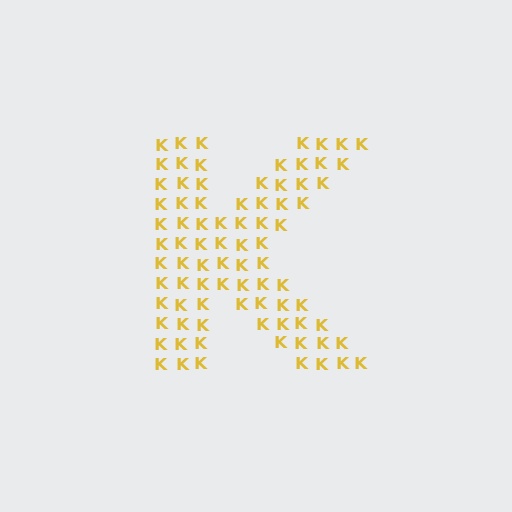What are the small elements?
The small elements are letter K's.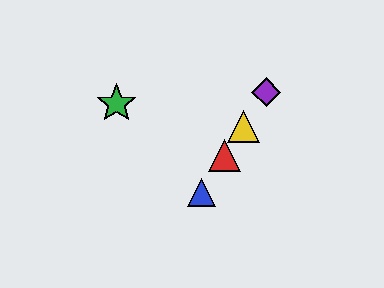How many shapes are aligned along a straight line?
4 shapes (the red triangle, the blue triangle, the yellow triangle, the purple diamond) are aligned along a straight line.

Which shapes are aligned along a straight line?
The red triangle, the blue triangle, the yellow triangle, the purple diamond are aligned along a straight line.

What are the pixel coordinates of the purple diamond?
The purple diamond is at (266, 92).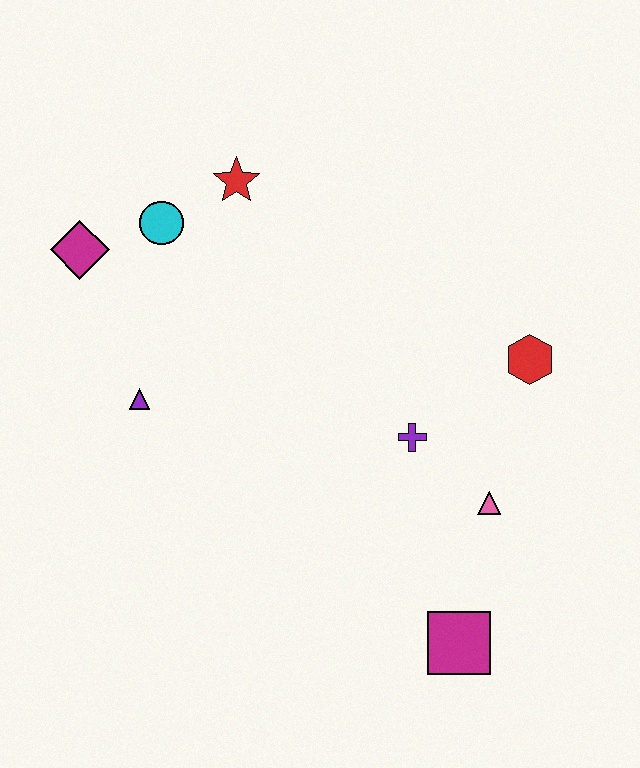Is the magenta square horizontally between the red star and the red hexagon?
Yes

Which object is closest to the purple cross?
The pink triangle is closest to the purple cross.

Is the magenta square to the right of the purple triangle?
Yes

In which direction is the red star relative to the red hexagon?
The red star is to the left of the red hexagon.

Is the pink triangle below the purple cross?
Yes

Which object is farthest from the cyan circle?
The magenta square is farthest from the cyan circle.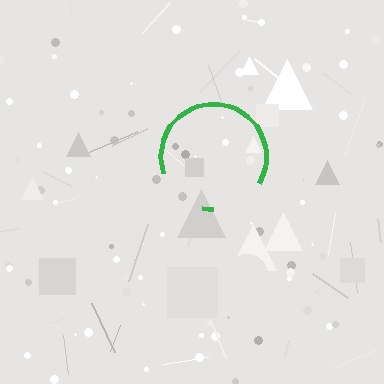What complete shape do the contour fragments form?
The contour fragments form a circle.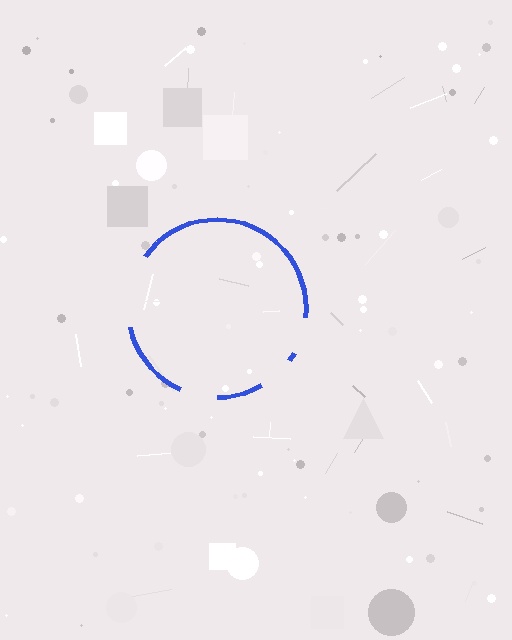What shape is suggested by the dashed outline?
The dashed outline suggests a circle.